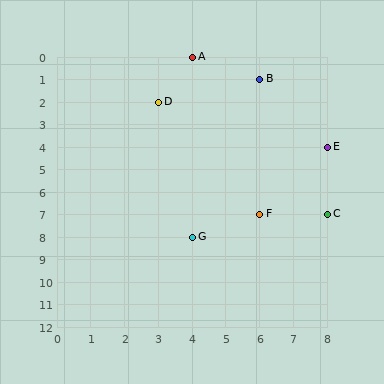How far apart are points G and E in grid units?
Points G and E are 4 columns and 4 rows apart (about 5.7 grid units diagonally).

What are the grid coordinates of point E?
Point E is at grid coordinates (8, 4).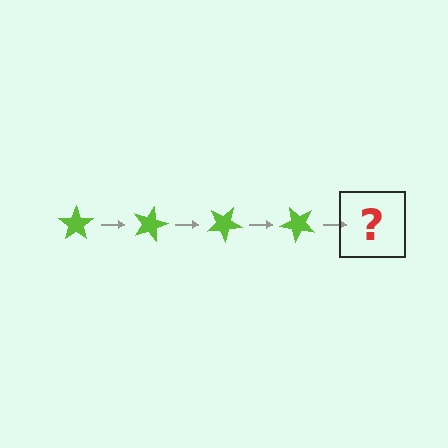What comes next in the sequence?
The next element should be a lime star rotated 60 degrees.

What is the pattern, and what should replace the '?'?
The pattern is that the star rotates 15 degrees each step. The '?' should be a lime star rotated 60 degrees.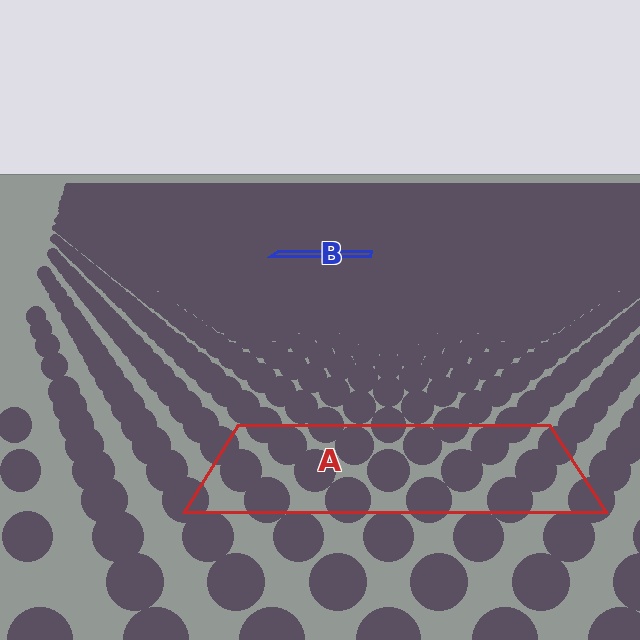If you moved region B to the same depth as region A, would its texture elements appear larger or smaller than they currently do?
They would appear larger. At a closer depth, the same texture elements are projected at a bigger on-screen size.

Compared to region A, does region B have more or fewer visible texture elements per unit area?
Region B has more texture elements per unit area — they are packed more densely because it is farther away.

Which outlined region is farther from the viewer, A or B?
Region B is farther from the viewer — the texture elements inside it appear smaller and more densely packed.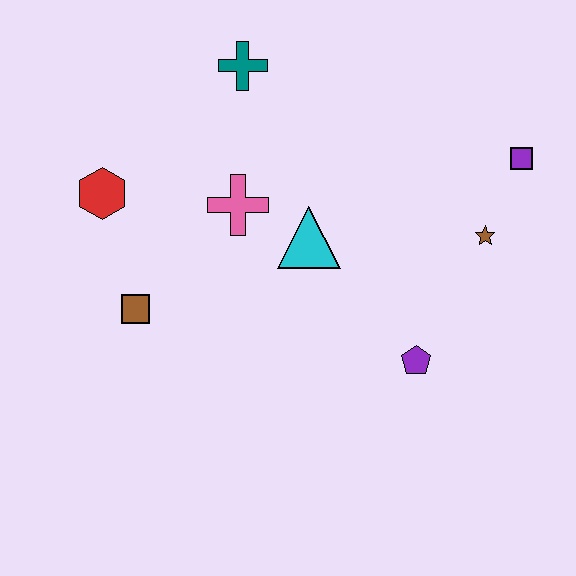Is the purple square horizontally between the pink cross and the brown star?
No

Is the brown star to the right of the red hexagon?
Yes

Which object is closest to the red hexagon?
The brown square is closest to the red hexagon.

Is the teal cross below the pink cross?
No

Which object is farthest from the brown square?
The purple square is farthest from the brown square.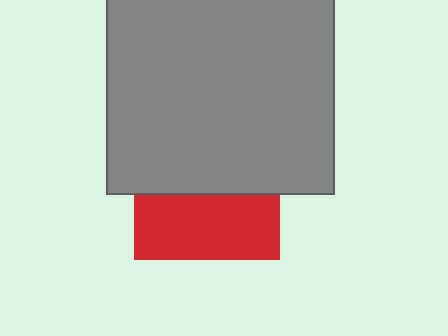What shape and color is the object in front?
The object in front is a gray square.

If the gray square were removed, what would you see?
You would see the complete red square.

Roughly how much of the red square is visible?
A small part of it is visible (roughly 44%).